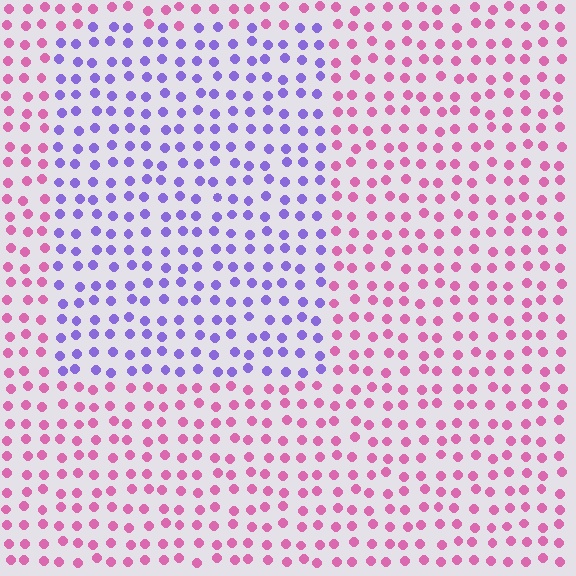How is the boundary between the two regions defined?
The boundary is defined purely by a slight shift in hue (about 65 degrees). Spacing, size, and orientation are identical on both sides.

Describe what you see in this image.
The image is filled with small pink elements in a uniform arrangement. A rectangle-shaped region is visible where the elements are tinted to a slightly different hue, forming a subtle color boundary.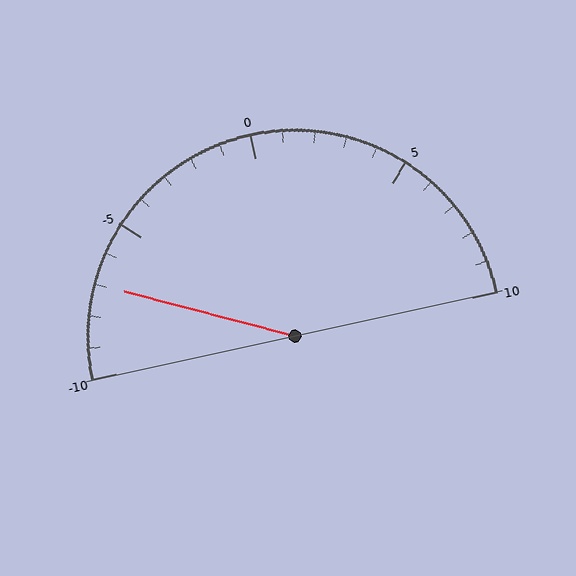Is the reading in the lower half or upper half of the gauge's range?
The reading is in the lower half of the range (-10 to 10).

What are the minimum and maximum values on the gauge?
The gauge ranges from -10 to 10.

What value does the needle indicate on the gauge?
The needle indicates approximately -7.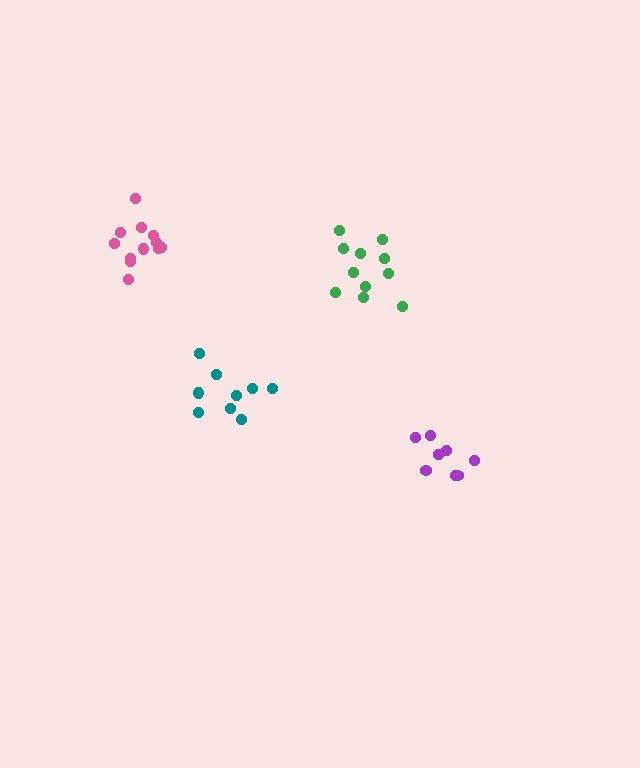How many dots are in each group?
Group 1: 8 dots, Group 2: 9 dots, Group 3: 12 dots, Group 4: 11 dots (40 total).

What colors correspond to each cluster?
The clusters are colored: purple, teal, pink, green.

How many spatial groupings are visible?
There are 4 spatial groupings.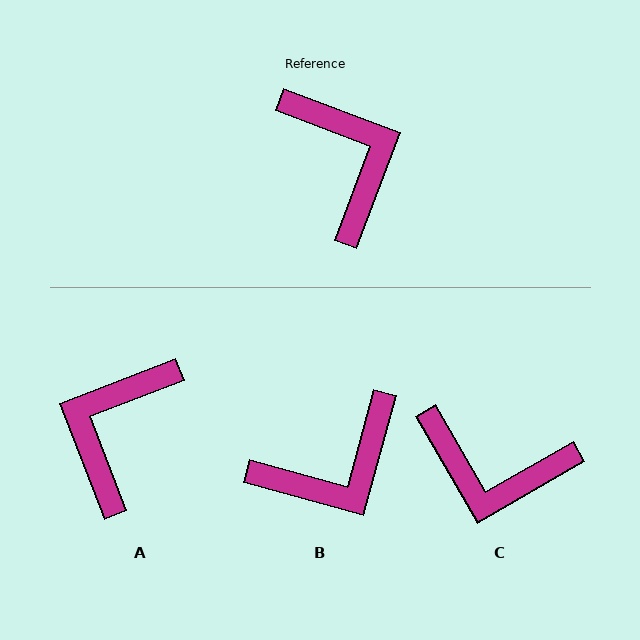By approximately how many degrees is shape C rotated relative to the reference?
Approximately 129 degrees clockwise.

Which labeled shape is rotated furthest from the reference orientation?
A, about 132 degrees away.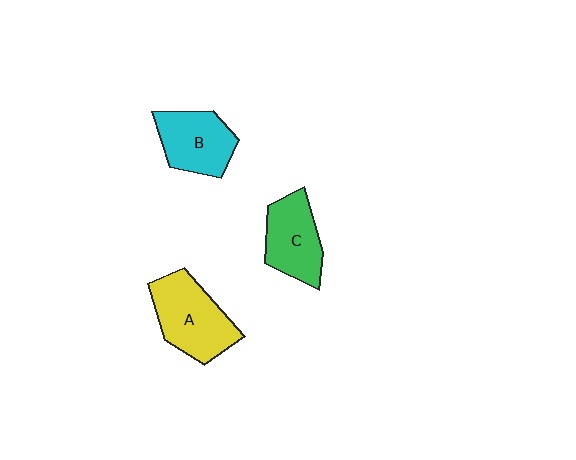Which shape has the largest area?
Shape A (yellow).